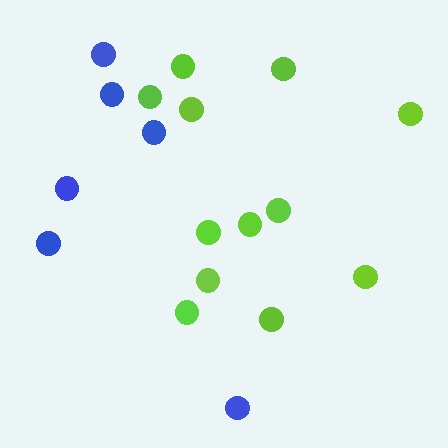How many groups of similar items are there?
There are 2 groups: one group of lime circles (12) and one group of blue circles (6).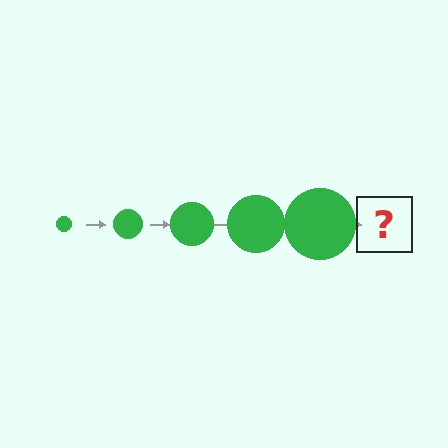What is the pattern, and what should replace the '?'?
The pattern is that the circle gets progressively larger each step. The '?' should be a green circle, larger than the previous one.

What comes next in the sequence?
The next element should be a green circle, larger than the previous one.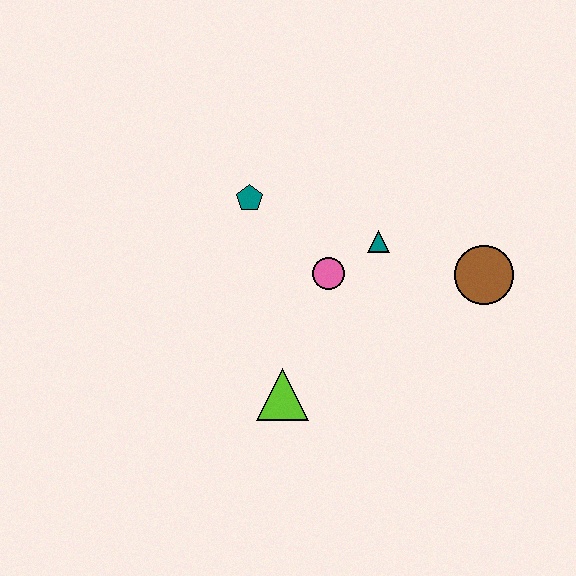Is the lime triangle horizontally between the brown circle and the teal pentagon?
Yes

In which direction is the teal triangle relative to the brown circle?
The teal triangle is to the left of the brown circle.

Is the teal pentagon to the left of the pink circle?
Yes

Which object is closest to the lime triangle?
The pink circle is closest to the lime triangle.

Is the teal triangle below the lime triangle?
No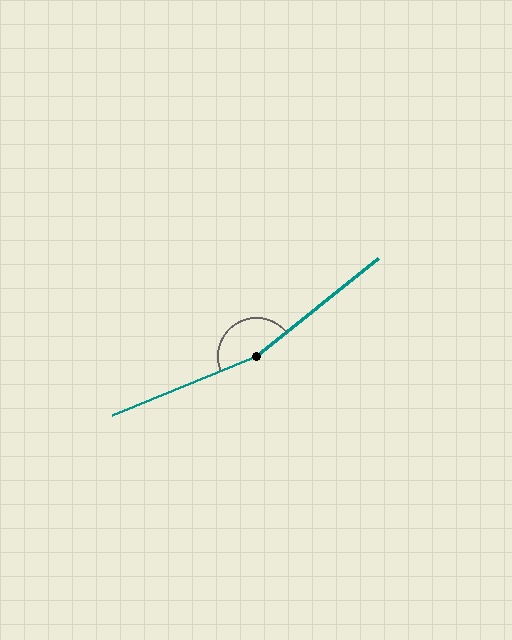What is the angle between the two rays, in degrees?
Approximately 163 degrees.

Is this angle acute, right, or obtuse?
It is obtuse.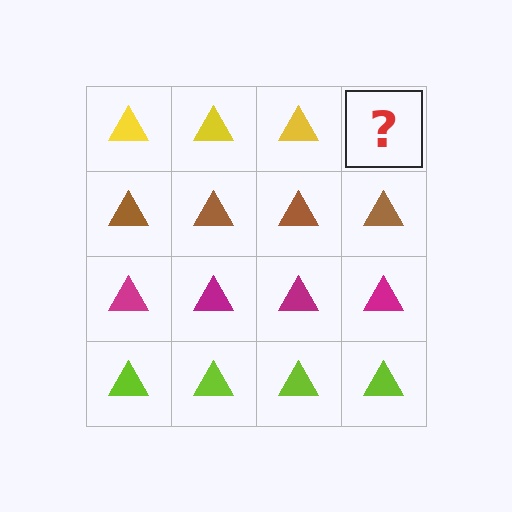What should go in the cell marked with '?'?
The missing cell should contain a yellow triangle.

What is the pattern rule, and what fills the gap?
The rule is that each row has a consistent color. The gap should be filled with a yellow triangle.